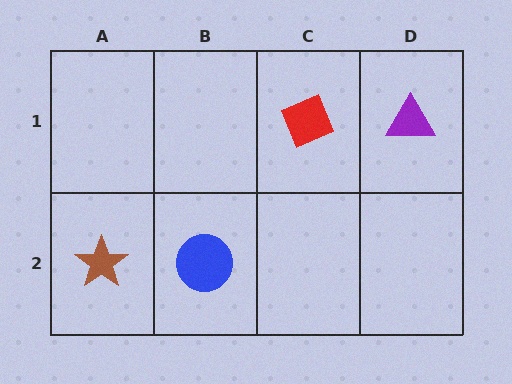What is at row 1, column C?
A red diamond.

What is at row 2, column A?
A brown star.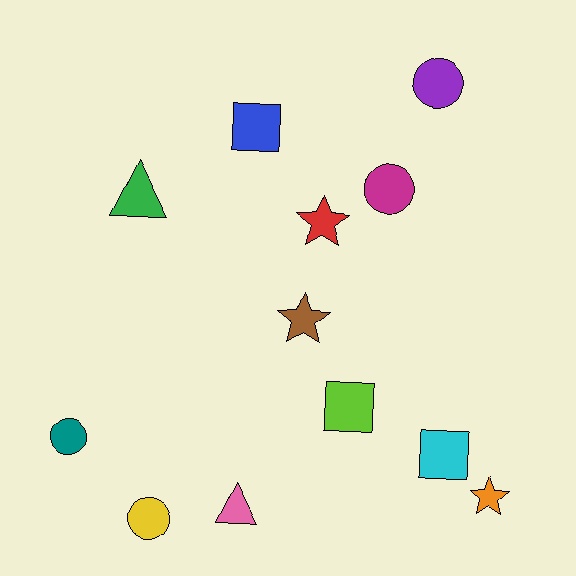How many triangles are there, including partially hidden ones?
There are 2 triangles.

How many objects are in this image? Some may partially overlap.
There are 12 objects.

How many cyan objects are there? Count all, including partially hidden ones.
There is 1 cyan object.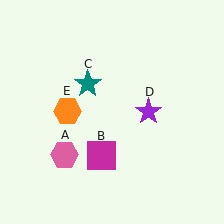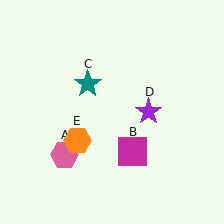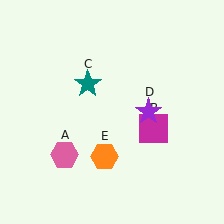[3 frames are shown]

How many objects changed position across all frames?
2 objects changed position: magenta square (object B), orange hexagon (object E).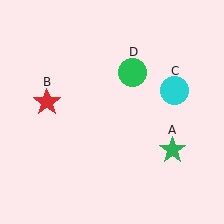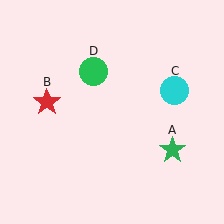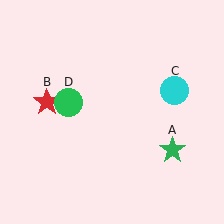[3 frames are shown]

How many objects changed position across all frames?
1 object changed position: green circle (object D).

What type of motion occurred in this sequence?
The green circle (object D) rotated counterclockwise around the center of the scene.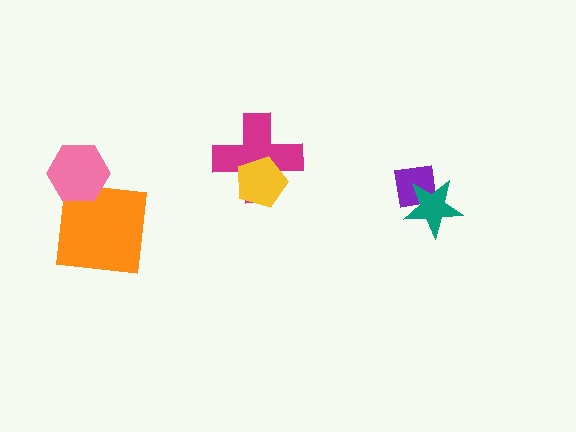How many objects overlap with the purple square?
1 object overlaps with the purple square.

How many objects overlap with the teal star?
1 object overlaps with the teal star.